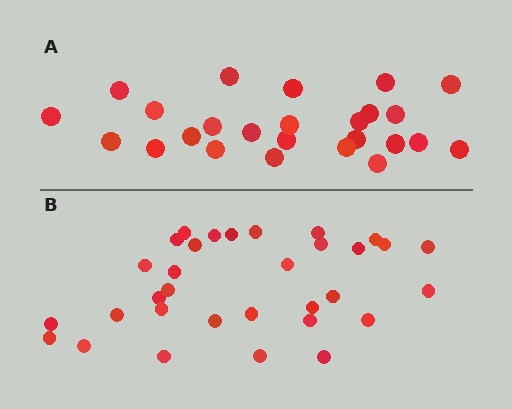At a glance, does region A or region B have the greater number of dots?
Region B (the bottom region) has more dots.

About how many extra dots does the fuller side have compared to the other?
Region B has roughly 8 or so more dots than region A.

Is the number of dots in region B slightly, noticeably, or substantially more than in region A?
Region B has noticeably more, but not dramatically so. The ratio is roughly 1.3 to 1.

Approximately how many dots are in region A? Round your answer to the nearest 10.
About 20 dots. (The exact count is 25, which rounds to 20.)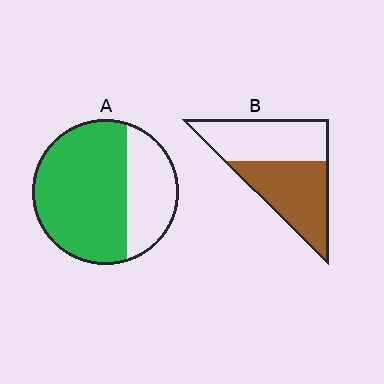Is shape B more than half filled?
Roughly half.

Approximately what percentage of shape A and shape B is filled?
A is approximately 70% and B is approximately 50%.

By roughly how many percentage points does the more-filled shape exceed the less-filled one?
By roughly 20 percentage points (A over B).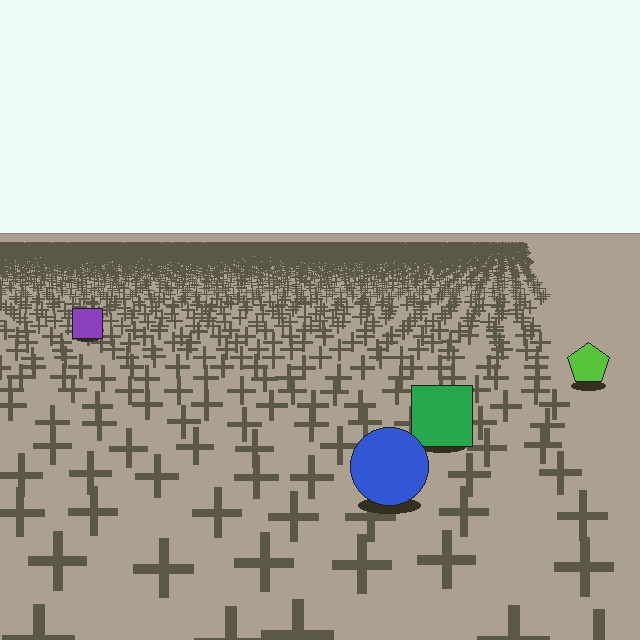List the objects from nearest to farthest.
From nearest to farthest: the blue circle, the green square, the lime pentagon, the purple square.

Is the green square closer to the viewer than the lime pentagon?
Yes. The green square is closer — you can tell from the texture gradient: the ground texture is coarser near it.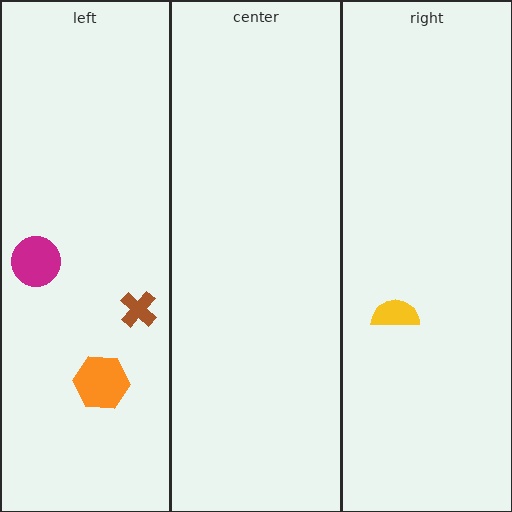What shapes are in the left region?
The magenta circle, the brown cross, the orange hexagon.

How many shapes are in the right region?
1.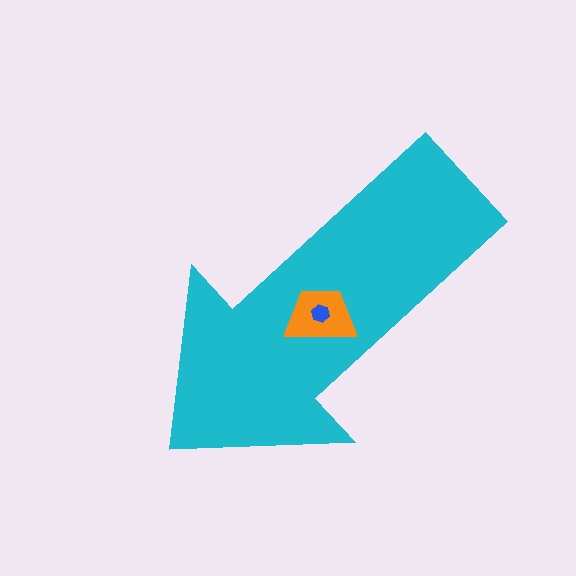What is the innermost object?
The blue hexagon.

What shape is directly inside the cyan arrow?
The orange trapezoid.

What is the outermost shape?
The cyan arrow.